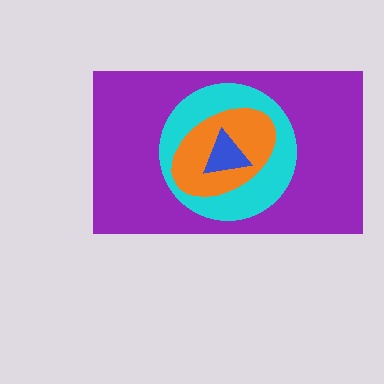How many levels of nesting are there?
4.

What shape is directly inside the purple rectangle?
The cyan circle.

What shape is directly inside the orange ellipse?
The blue triangle.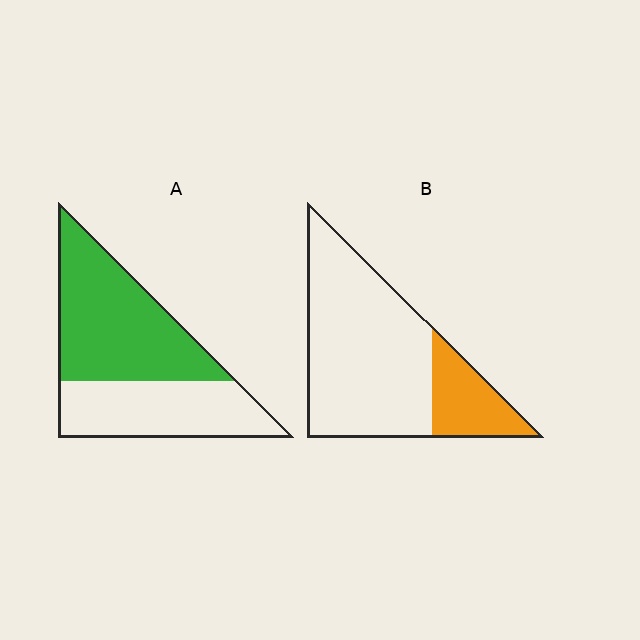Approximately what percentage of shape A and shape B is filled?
A is approximately 60% and B is approximately 25%.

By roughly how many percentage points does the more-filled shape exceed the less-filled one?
By roughly 35 percentage points (A over B).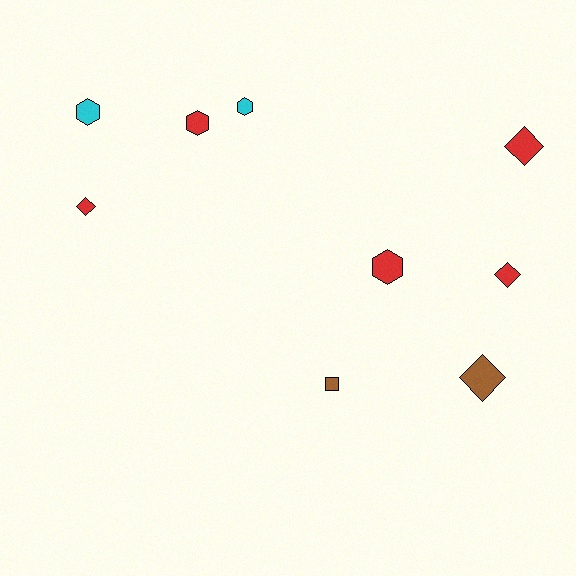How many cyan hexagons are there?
There are 2 cyan hexagons.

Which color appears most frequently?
Red, with 5 objects.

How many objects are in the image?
There are 9 objects.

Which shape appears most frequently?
Diamond, with 4 objects.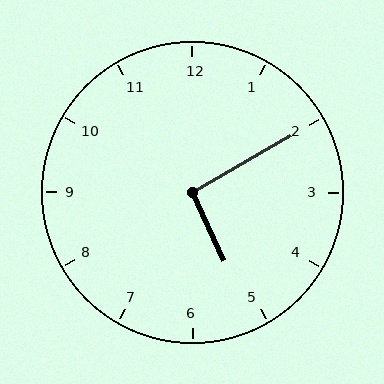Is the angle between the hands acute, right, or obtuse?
It is right.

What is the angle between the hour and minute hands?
Approximately 95 degrees.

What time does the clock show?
5:10.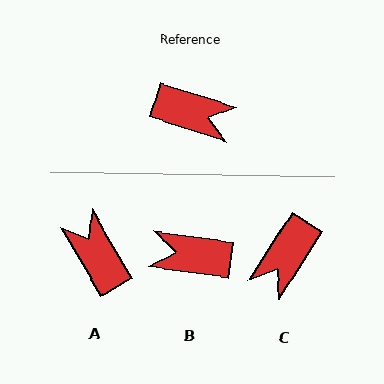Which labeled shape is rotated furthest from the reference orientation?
B, about 170 degrees away.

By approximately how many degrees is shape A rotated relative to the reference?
Approximately 138 degrees counter-clockwise.